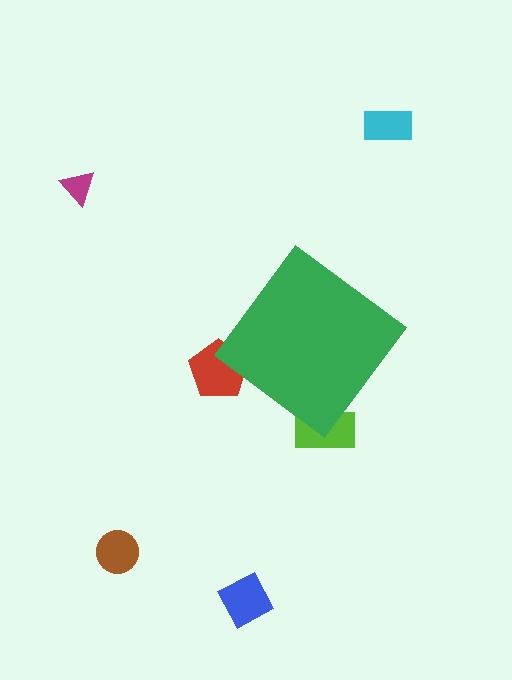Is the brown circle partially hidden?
No, the brown circle is fully visible.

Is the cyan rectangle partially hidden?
No, the cyan rectangle is fully visible.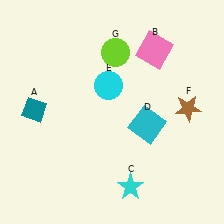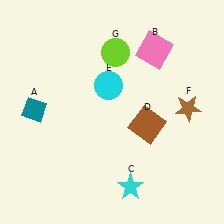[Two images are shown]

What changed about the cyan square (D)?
In Image 1, D is cyan. In Image 2, it changed to brown.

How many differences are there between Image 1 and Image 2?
There is 1 difference between the two images.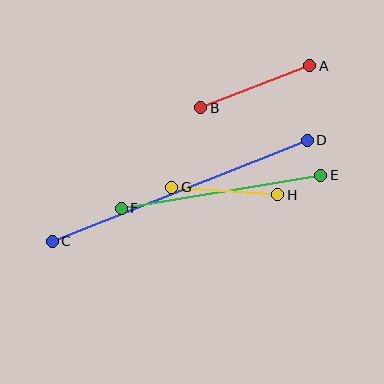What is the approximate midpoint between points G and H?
The midpoint is at approximately (225, 191) pixels.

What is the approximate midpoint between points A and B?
The midpoint is at approximately (255, 87) pixels.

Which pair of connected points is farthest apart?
Points C and D are farthest apart.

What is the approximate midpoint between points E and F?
The midpoint is at approximately (221, 192) pixels.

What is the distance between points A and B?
The distance is approximately 117 pixels.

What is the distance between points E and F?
The distance is approximately 202 pixels.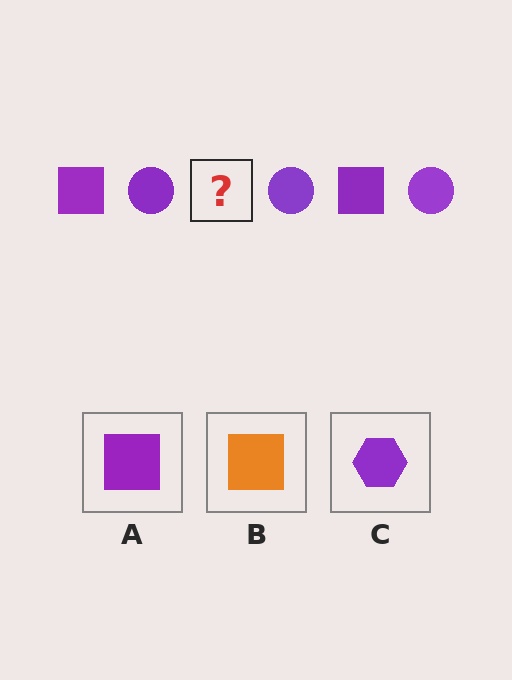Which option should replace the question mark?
Option A.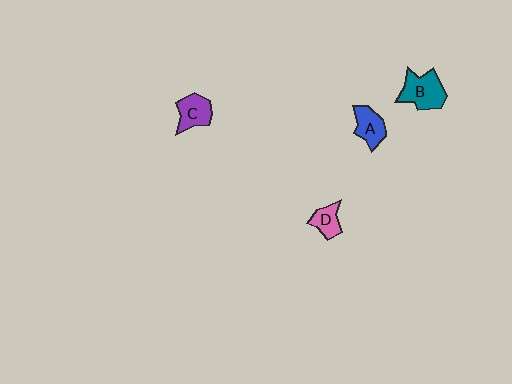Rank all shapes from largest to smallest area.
From largest to smallest: B (teal), C (purple), A (blue), D (pink).